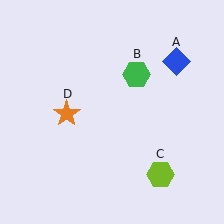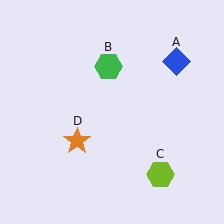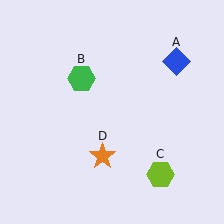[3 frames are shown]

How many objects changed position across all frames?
2 objects changed position: green hexagon (object B), orange star (object D).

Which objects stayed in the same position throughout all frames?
Blue diamond (object A) and lime hexagon (object C) remained stationary.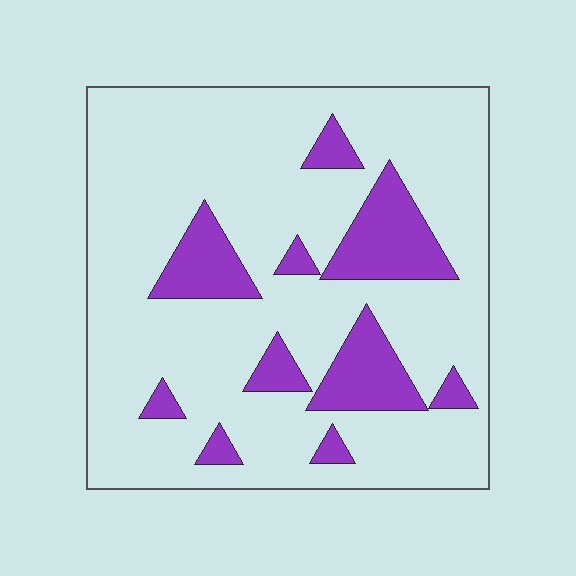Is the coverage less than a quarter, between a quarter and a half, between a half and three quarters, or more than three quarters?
Less than a quarter.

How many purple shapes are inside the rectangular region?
10.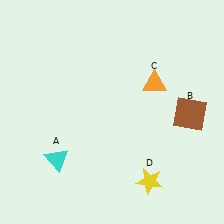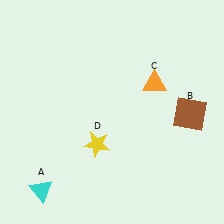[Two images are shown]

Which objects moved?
The objects that moved are: the cyan triangle (A), the yellow star (D).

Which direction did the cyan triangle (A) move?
The cyan triangle (A) moved down.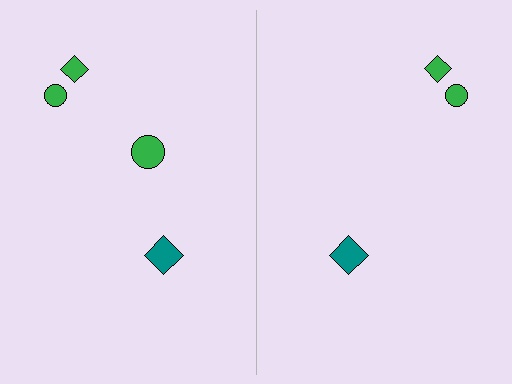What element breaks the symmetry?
A green circle is missing from the right side.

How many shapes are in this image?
There are 7 shapes in this image.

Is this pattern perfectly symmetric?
No, the pattern is not perfectly symmetric. A green circle is missing from the right side.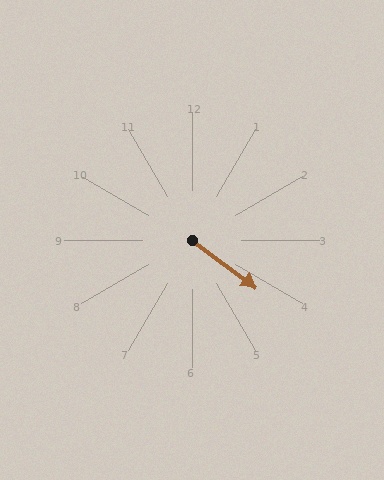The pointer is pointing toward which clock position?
Roughly 4 o'clock.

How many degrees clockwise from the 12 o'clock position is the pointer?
Approximately 127 degrees.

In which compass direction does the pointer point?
Southeast.